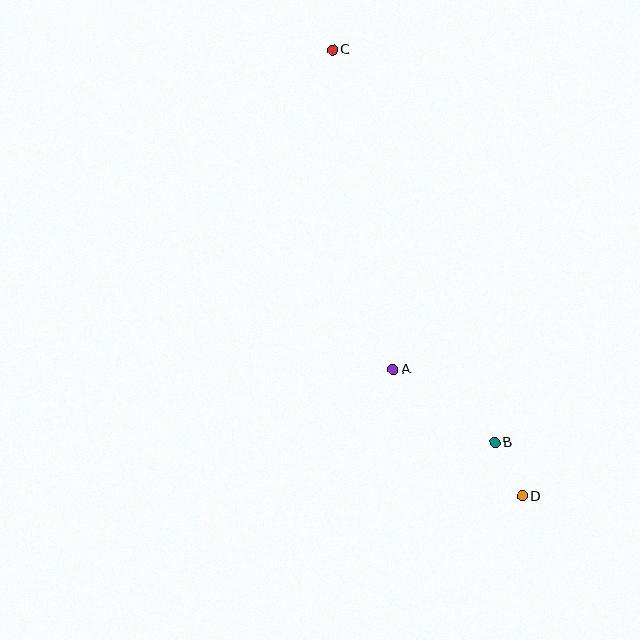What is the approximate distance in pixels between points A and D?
The distance between A and D is approximately 181 pixels.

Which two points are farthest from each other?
Points C and D are farthest from each other.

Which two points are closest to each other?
Points B and D are closest to each other.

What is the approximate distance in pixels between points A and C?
The distance between A and C is approximately 325 pixels.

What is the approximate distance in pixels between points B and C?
The distance between B and C is approximately 425 pixels.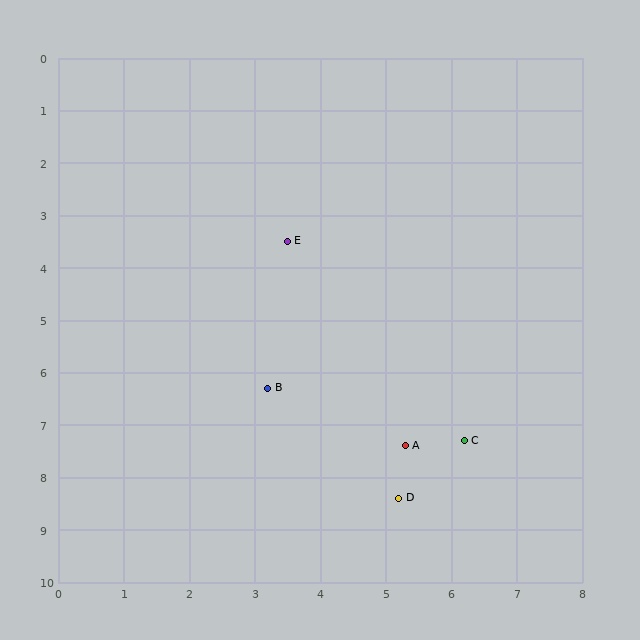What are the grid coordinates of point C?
Point C is at approximately (6.2, 7.3).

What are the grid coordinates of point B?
Point B is at approximately (3.2, 6.3).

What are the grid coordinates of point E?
Point E is at approximately (3.5, 3.5).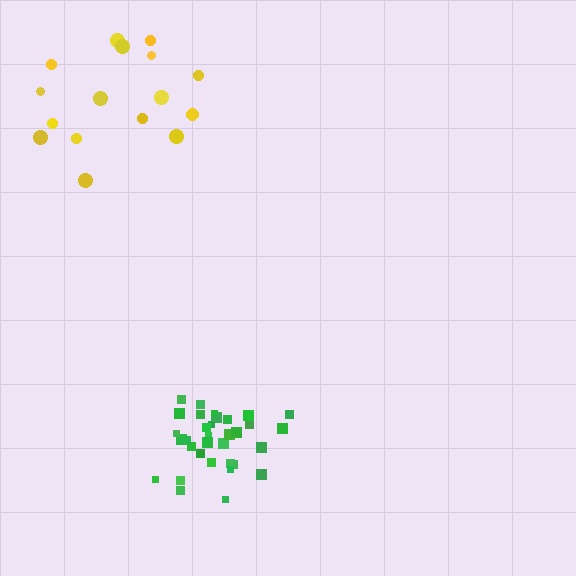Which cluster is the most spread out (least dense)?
Yellow.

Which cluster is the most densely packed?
Green.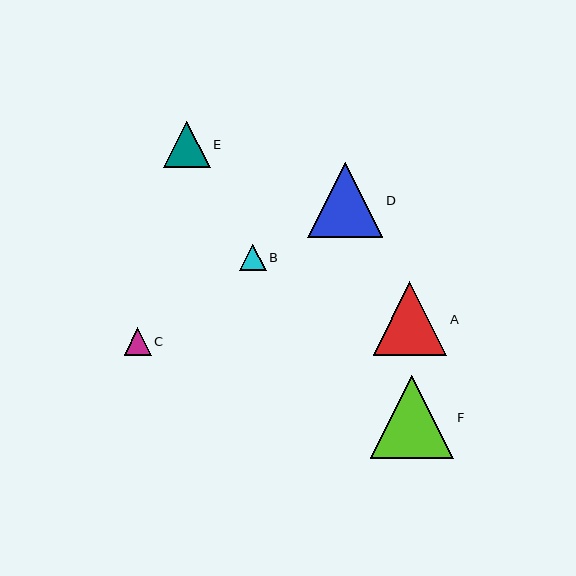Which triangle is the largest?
Triangle F is the largest with a size of approximately 83 pixels.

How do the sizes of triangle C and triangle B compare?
Triangle C and triangle B are approximately the same size.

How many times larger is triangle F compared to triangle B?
Triangle F is approximately 3.1 times the size of triangle B.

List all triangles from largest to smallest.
From largest to smallest: F, D, A, E, C, B.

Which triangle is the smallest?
Triangle B is the smallest with a size of approximately 27 pixels.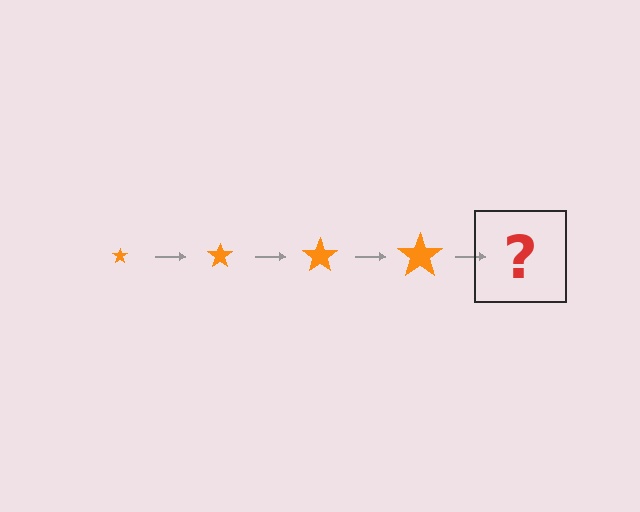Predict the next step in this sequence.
The next step is an orange star, larger than the previous one.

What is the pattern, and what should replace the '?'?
The pattern is that the star gets progressively larger each step. The '?' should be an orange star, larger than the previous one.